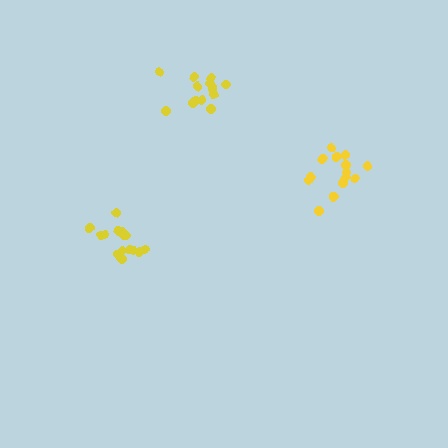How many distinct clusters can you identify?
There are 3 distinct clusters.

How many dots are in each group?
Group 1: 14 dots, Group 2: 15 dots, Group 3: 14 dots (43 total).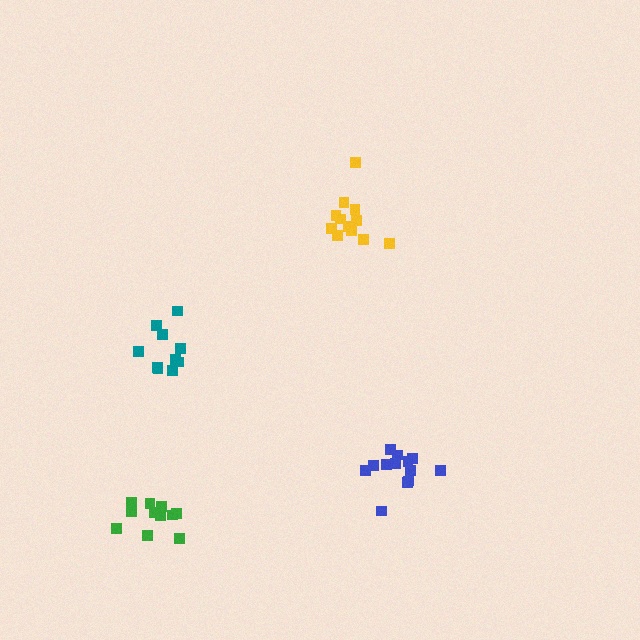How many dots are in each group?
Group 1: 12 dots, Group 2: 11 dots, Group 3: 10 dots, Group 4: 13 dots (46 total).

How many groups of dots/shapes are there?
There are 4 groups.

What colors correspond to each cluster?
The clusters are colored: yellow, green, teal, blue.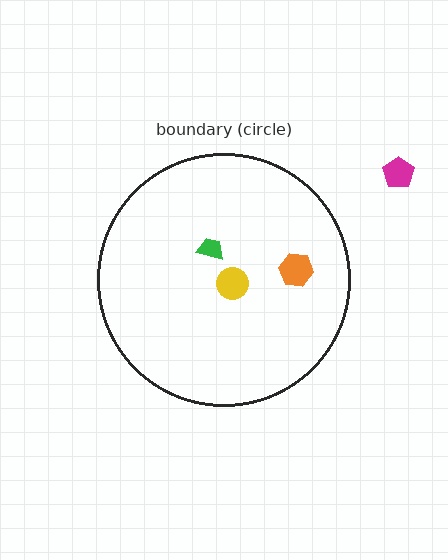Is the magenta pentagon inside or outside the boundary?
Outside.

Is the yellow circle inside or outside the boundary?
Inside.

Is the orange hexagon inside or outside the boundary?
Inside.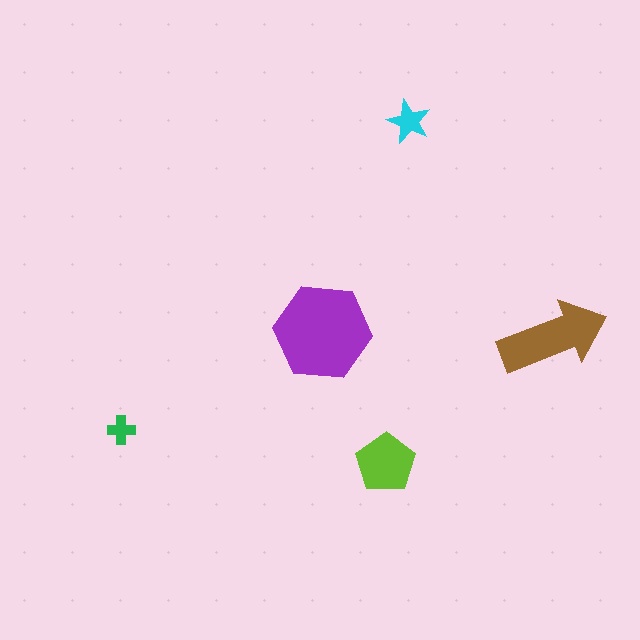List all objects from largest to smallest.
The purple hexagon, the brown arrow, the lime pentagon, the cyan star, the green cross.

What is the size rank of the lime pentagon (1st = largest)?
3rd.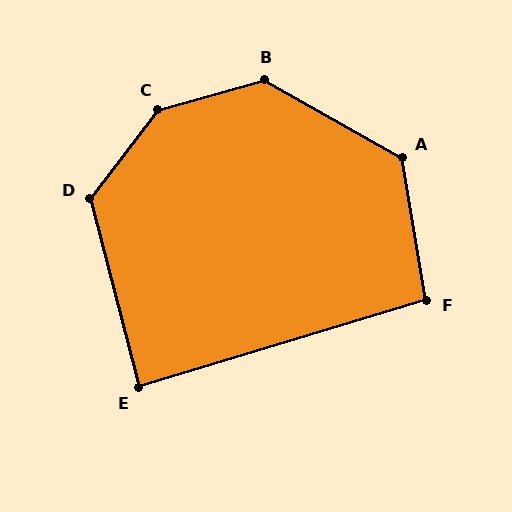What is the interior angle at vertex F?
Approximately 97 degrees (obtuse).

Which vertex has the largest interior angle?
C, at approximately 143 degrees.